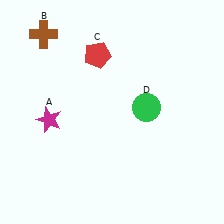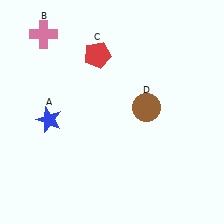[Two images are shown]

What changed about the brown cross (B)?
In Image 1, B is brown. In Image 2, it changed to pink.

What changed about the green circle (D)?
In Image 1, D is green. In Image 2, it changed to brown.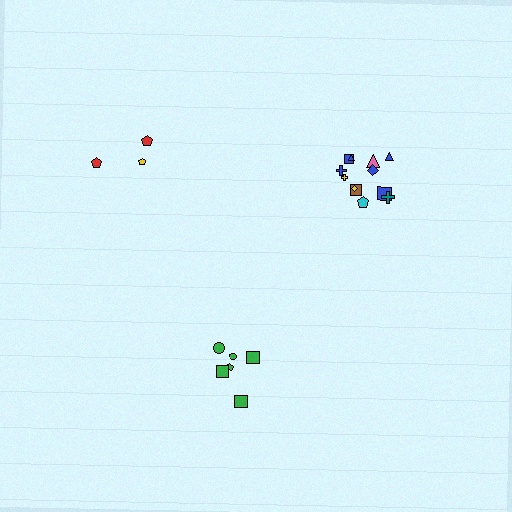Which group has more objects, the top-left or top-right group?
The top-right group.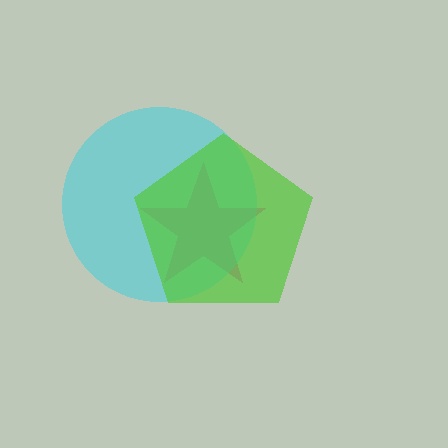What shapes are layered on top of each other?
The layered shapes are: a magenta star, a cyan circle, a lime pentagon.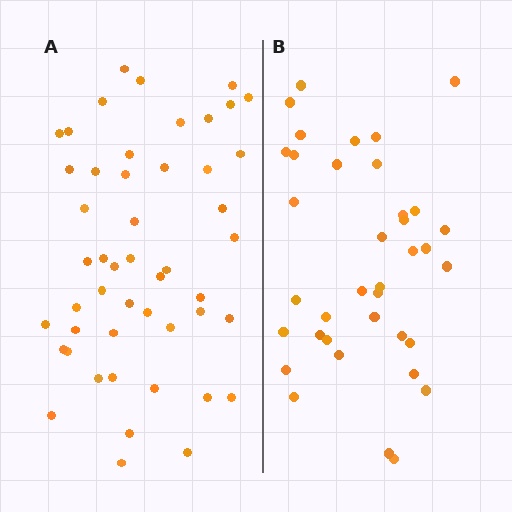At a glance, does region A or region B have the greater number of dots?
Region A (the left region) has more dots.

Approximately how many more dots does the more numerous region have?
Region A has roughly 12 or so more dots than region B.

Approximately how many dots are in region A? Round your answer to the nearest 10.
About 50 dots. (The exact count is 49, which rounds to 50.)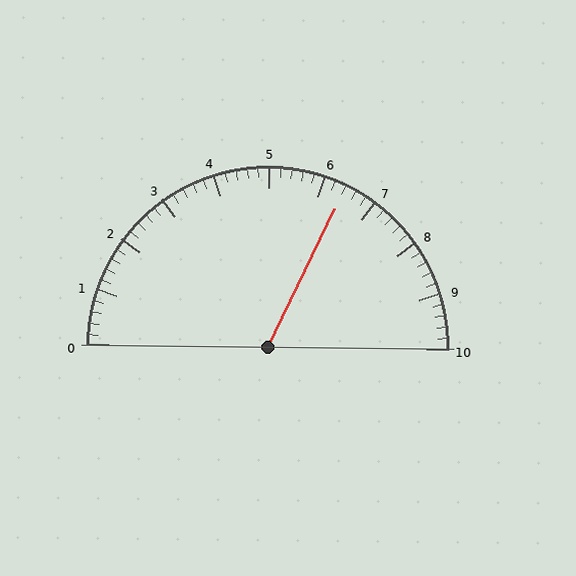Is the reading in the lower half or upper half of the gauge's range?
The reading is in the upper half of the range (0 to 10).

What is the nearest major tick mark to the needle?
The nearest major tick mark is 6.